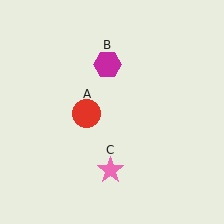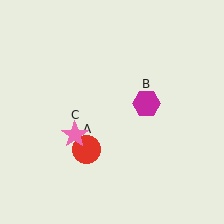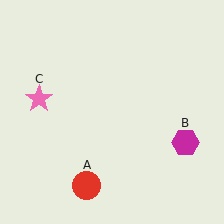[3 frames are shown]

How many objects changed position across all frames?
3 objects changed position: red circle (object A), magenta hexagon (object B), pink star (object C).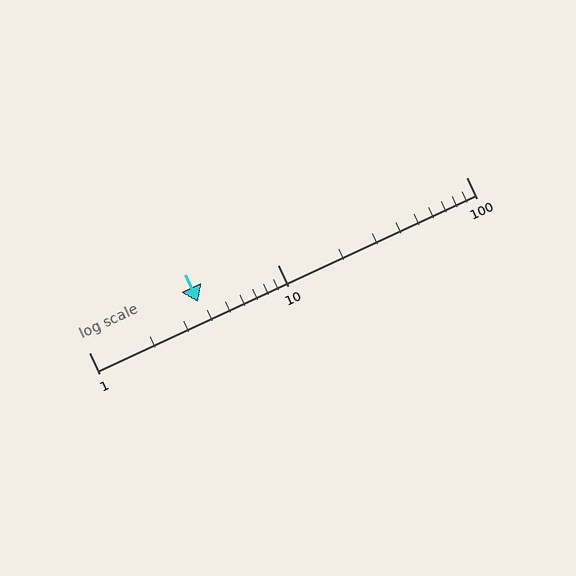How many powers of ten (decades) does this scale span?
The scale spans 2 decades, from 1 to 100.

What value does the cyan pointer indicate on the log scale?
The pointer indicates approximately 3.8.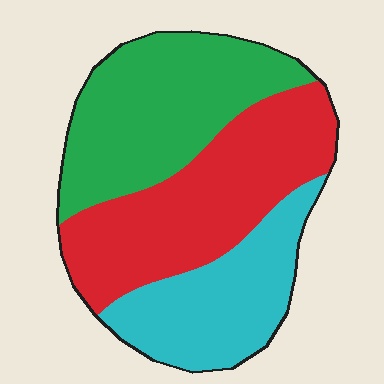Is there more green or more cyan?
Green.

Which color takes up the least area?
Cyan, at roughly 25%.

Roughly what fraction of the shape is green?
Green takes up about one third (1/3) of the shape.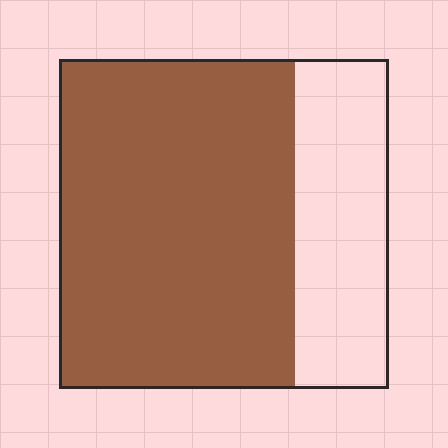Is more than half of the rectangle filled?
Yes.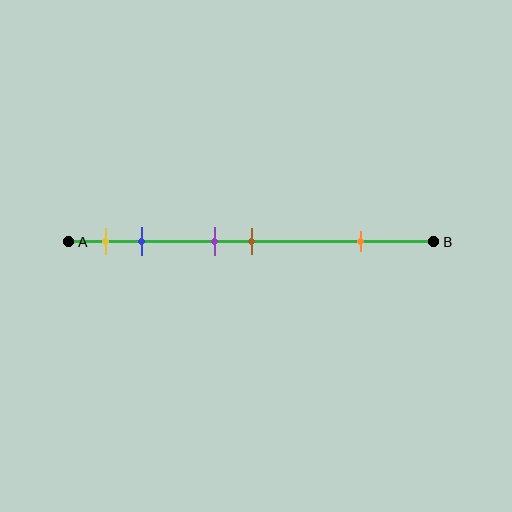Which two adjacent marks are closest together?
The purple and brown marks are the closest adjacent pair.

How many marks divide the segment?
There are 5 marks dividing the segment.